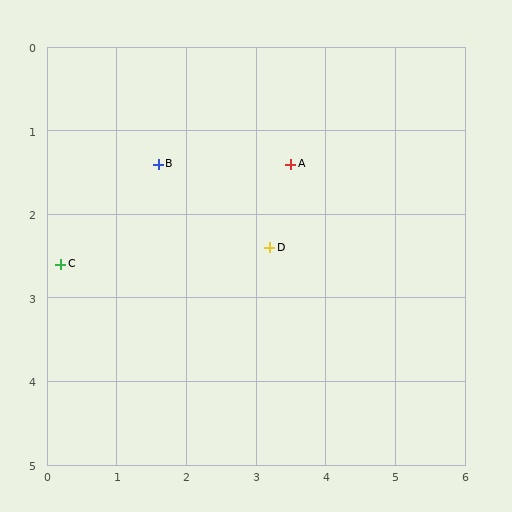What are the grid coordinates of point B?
Point B is at approximately (1.6, 1.4).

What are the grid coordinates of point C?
Point C is at approximately (0.2, 2.6).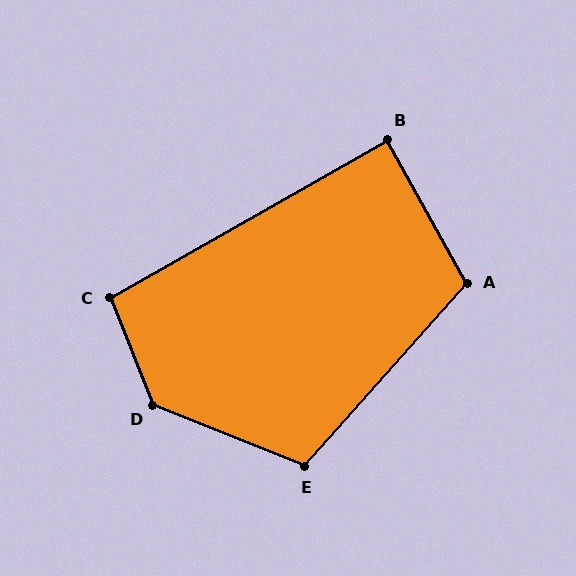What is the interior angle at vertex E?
Approximately 110 degrees (obtuse).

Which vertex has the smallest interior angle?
B, at approximately 89 degrees.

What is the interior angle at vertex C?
Approximately 98 degrees (obtuse).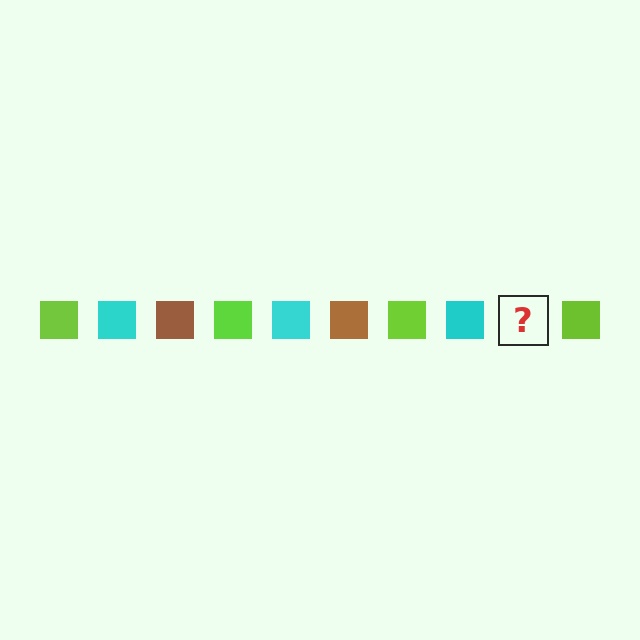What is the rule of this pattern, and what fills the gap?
The rule is that the pattern cycles through lime, cyan, brown squares. The gap should be filled with a brown square.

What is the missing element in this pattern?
The missing element is a brown square.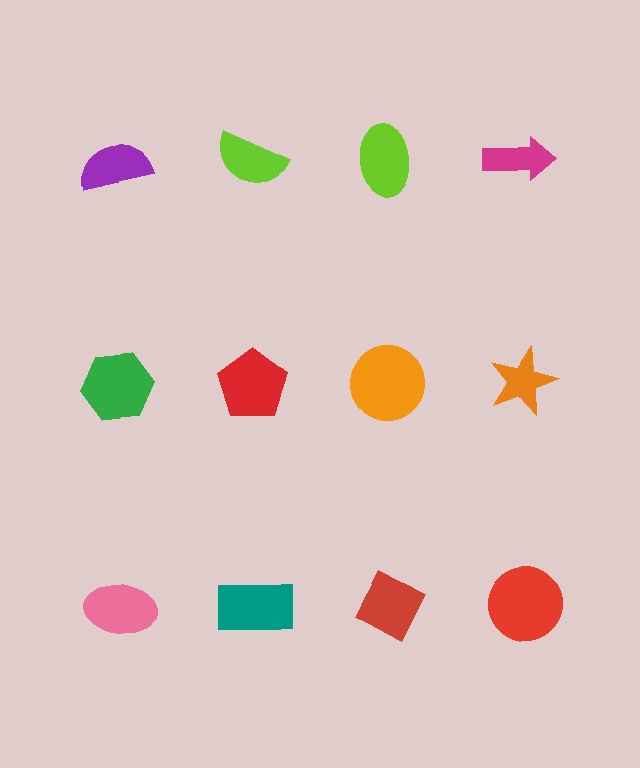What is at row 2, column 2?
A red pentagon.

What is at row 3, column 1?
A pink ellipse.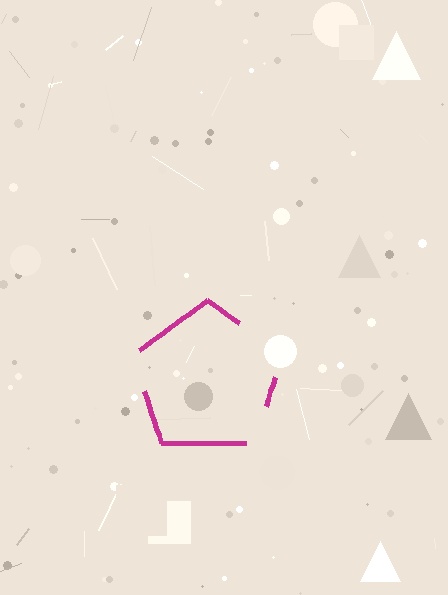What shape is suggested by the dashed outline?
The dashed outline suggests a pentagon.